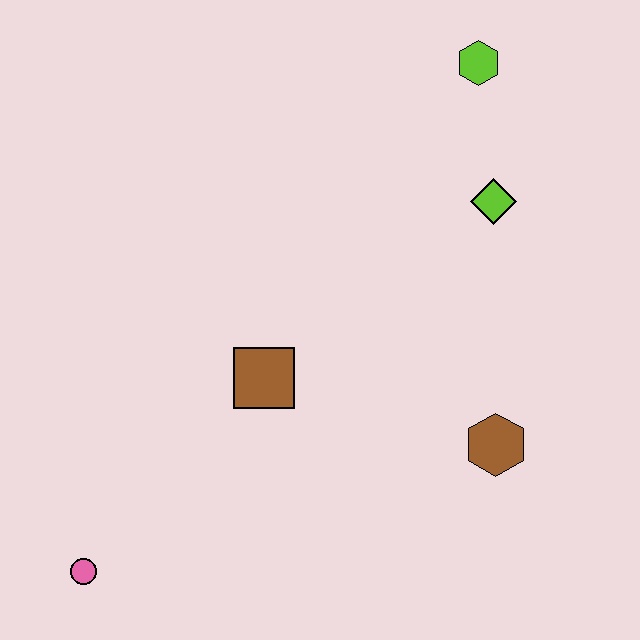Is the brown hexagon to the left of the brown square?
No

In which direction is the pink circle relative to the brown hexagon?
The pink circle is to the left of the brown hexagon.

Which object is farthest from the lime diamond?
The pink circle is farthest from the lime diamond.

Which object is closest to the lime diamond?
The lime hexagon is closest to the lime diamond.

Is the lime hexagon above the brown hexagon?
Yes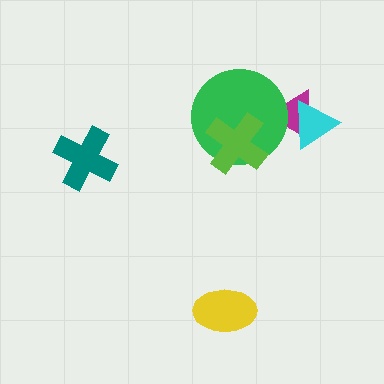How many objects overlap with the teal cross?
0 objects overlap with the teal cross.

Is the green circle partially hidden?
Yes, it is partially covered by another shape.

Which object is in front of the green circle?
The lime cross is in front of the green circle.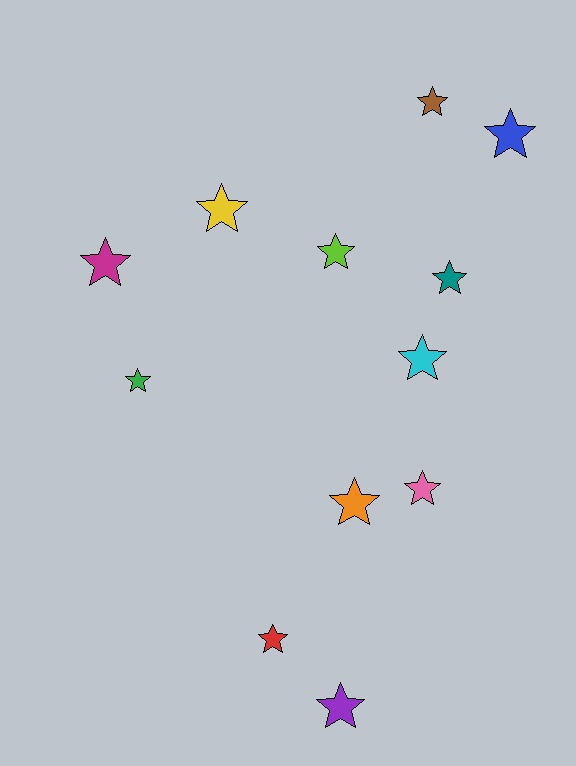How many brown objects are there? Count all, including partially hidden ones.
There is 1 brown object.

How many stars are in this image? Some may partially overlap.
There are 12 stars.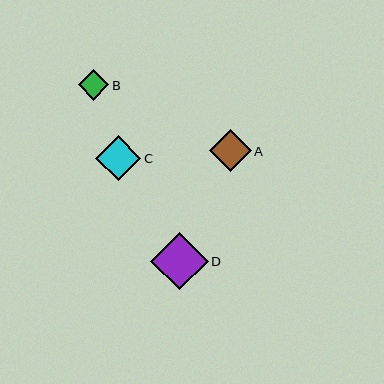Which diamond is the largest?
Diamond D is the largest with a size of approximately 58 pixels.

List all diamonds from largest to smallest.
From largest to smallest: D, C, A, B.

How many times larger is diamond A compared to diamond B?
Diamond A is approximately 1.4 times the size of diamond B.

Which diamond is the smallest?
Diamond B is the smallest with a size of approximately 31 pixels.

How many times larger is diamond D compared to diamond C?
Diamond D is approximately 1.3 times the size of diamond C.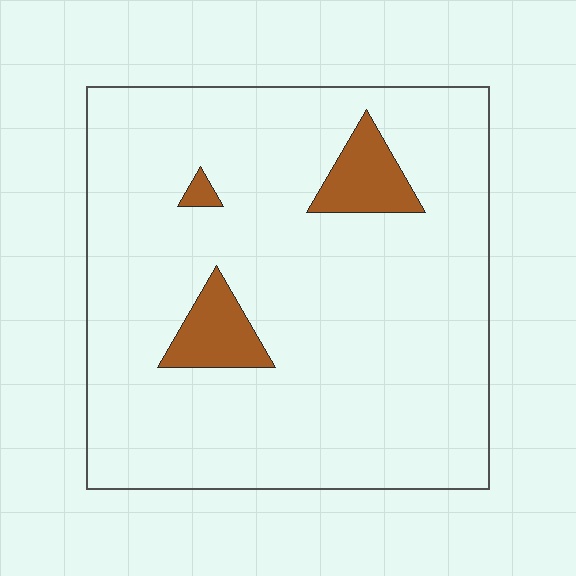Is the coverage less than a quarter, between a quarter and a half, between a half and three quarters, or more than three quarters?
Less than a quarter.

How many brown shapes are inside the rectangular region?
3.